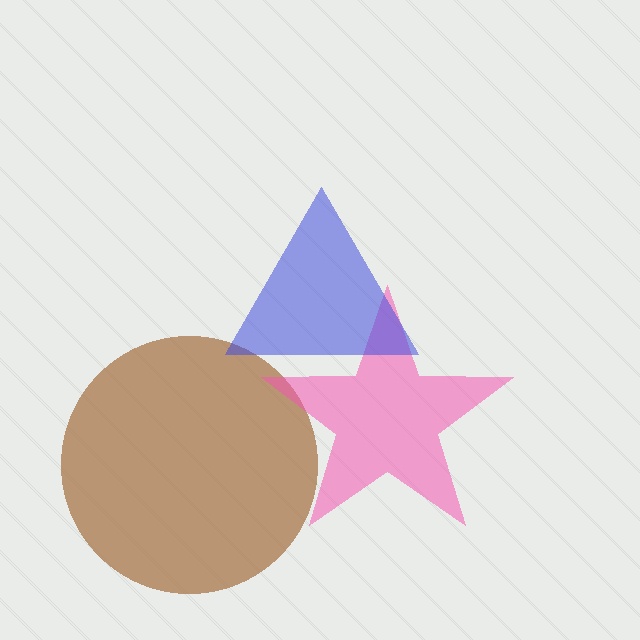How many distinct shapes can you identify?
There are 3 distinct shapes: a brown circle, a pink star, a blue triangle.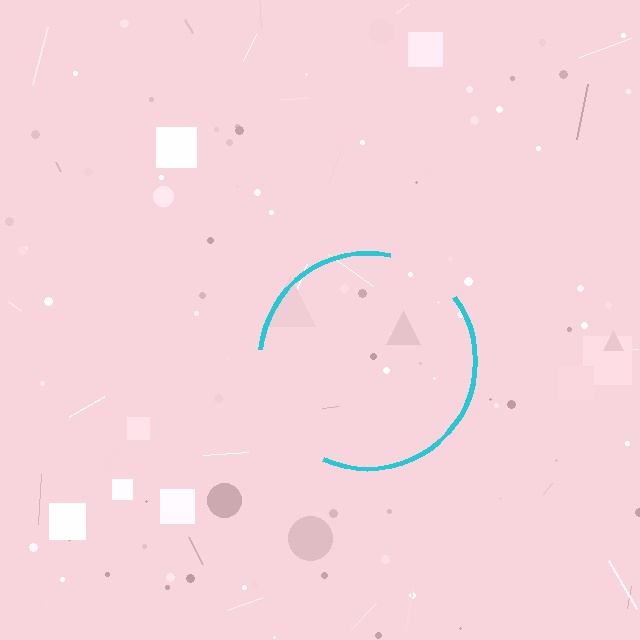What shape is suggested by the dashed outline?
The dashed outline suggests a circle.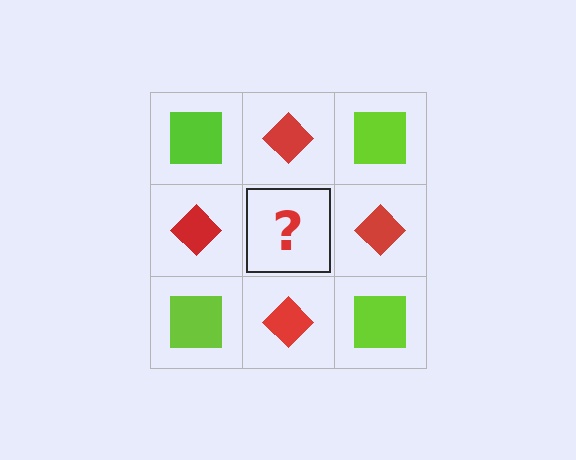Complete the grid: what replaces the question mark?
The question mark should be replaced with a lime square.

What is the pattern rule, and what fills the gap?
The rule is that it alternates lime square and red diamond in a checkerboard pattern. The gap should be filled with a lime square.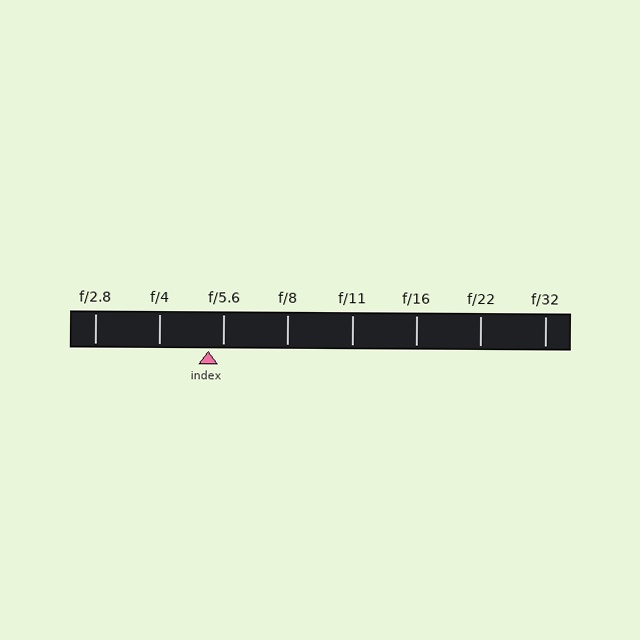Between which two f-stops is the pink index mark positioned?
The index mark is between f/4 and f/5.6.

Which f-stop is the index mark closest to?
The index mark is closest to f/5.6.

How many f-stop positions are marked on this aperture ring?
There are 8 f-stop positions marked.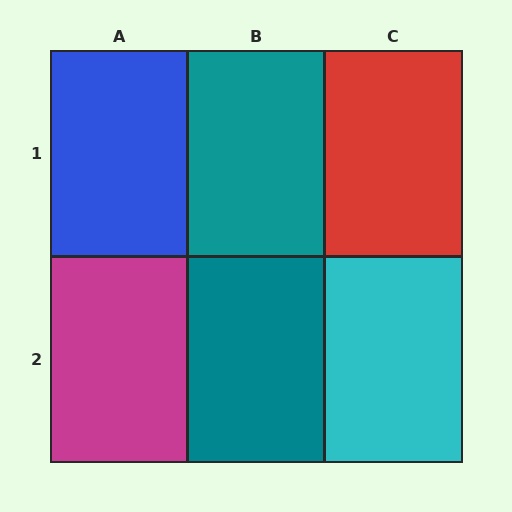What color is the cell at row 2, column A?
Magenta.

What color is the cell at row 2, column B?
Teal.